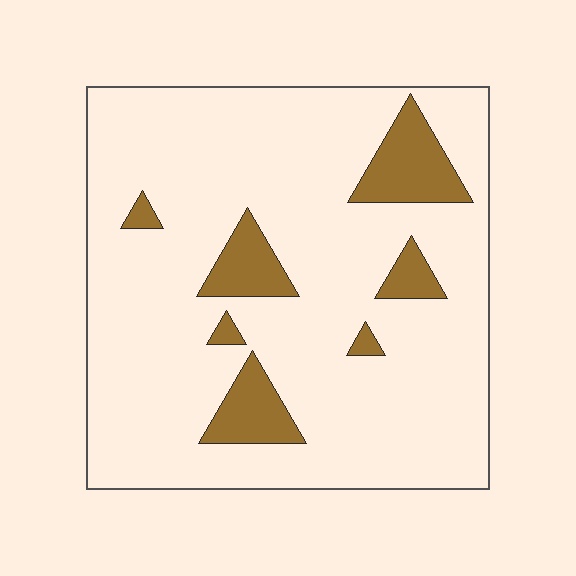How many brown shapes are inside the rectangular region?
7.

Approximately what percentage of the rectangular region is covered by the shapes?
Approximately 15%.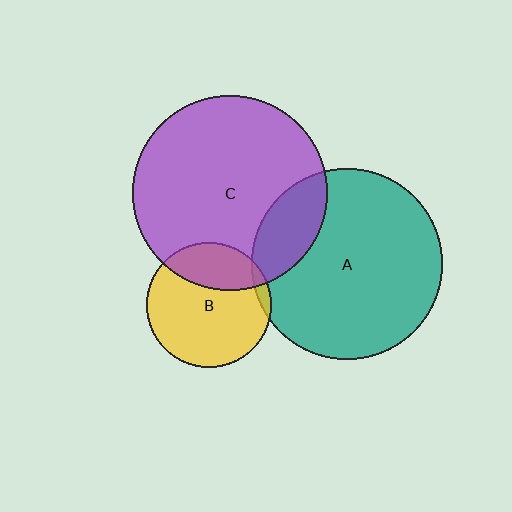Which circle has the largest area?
Circle C (purple).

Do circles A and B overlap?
Yes.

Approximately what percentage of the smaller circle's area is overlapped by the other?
Approximately 5%.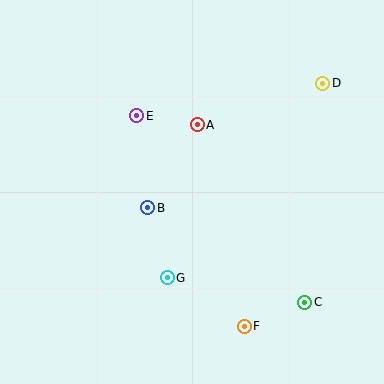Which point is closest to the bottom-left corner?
Point G is closest to the bottom-left corner.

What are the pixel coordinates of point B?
Point B is at (148, 208).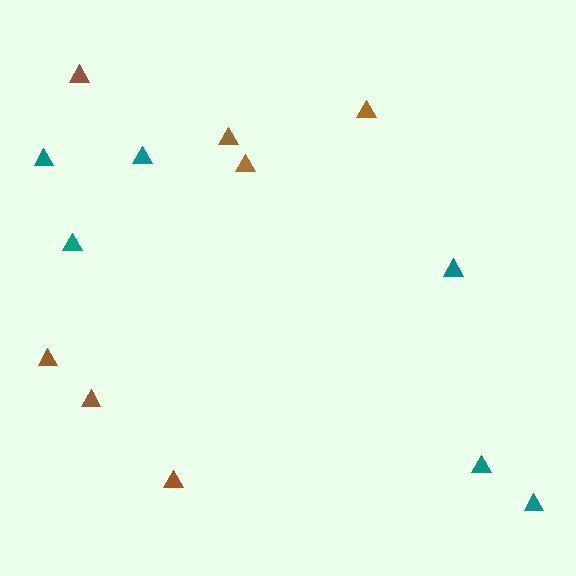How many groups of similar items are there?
There are 2 groups: one group of teal triangles (6) and one group of brown triangles (7).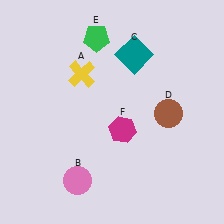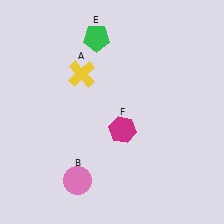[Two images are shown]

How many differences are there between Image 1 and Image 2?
There are 2 differences between the two images.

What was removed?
The teal square (C), the brown circle (D) were removed in Image 2.